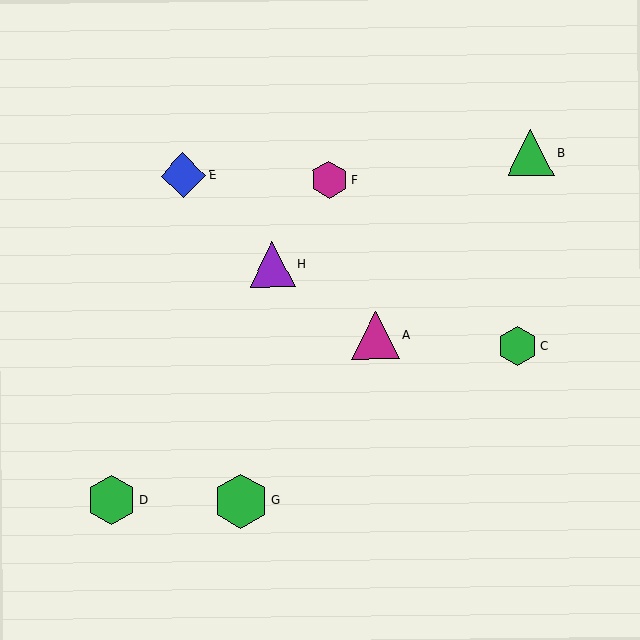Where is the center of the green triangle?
The center of the green triangle is at (531, 152).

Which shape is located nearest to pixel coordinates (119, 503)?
The green hexagon (labeled D) at (111, 500) is nearest to that location.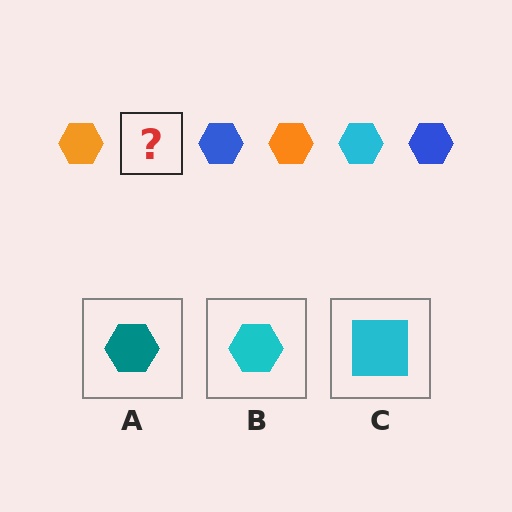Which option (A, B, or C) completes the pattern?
B.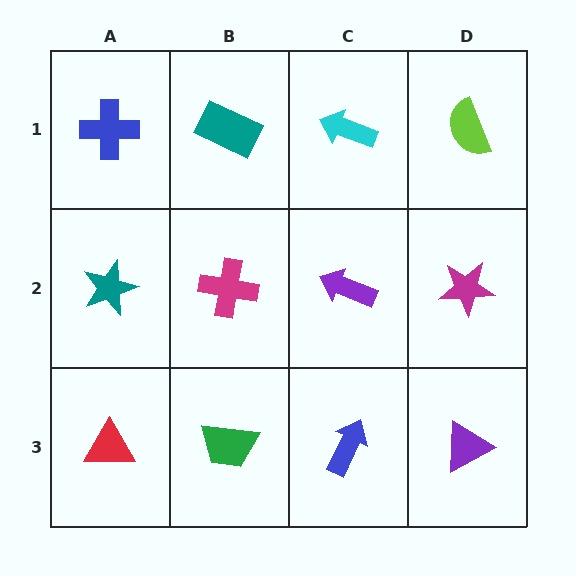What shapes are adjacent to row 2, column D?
A lime semicircle (row 1, column D), a purple triangle (row 3, column D), a purple arrow (row 2, column C).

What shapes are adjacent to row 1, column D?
A magenta star (row 2, column D), a cyan arrow (row 1, column C).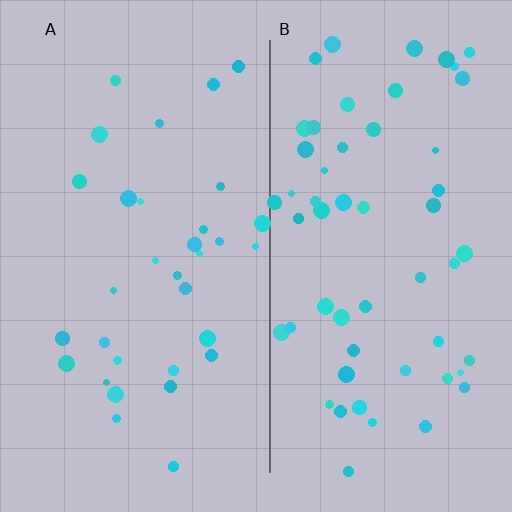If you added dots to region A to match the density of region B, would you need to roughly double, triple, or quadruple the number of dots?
Approximately double.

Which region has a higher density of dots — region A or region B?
B (the right).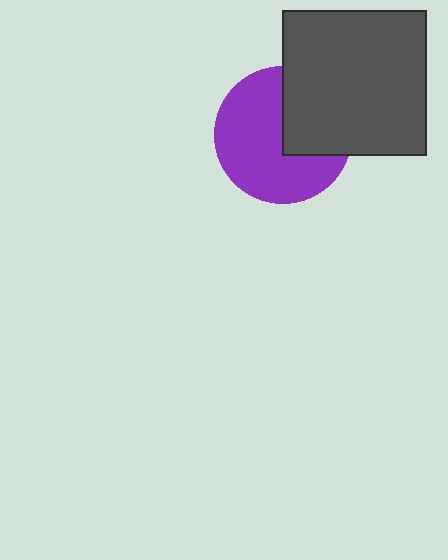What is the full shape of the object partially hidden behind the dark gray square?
The partially hidden object is a purple circle.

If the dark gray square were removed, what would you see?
You would see the complete purple circle.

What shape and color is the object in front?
The object in front is a dark gray square.